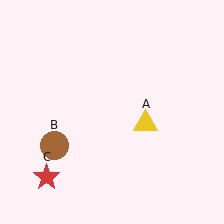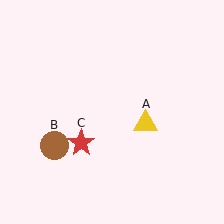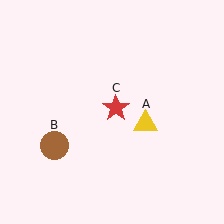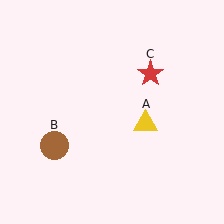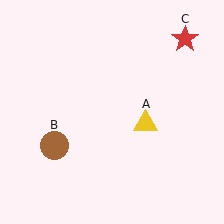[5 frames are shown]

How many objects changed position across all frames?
1 object changed position: red star (object C).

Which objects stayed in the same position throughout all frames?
Yellow triangle (object A) and brown circle (object B) remained stationary.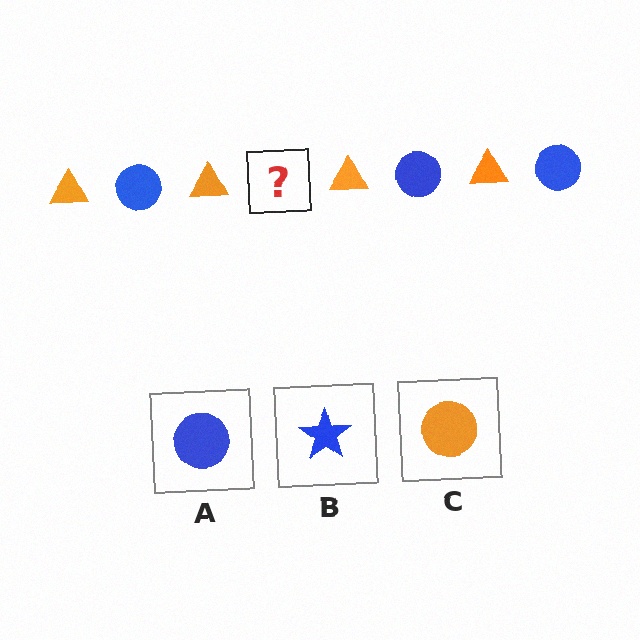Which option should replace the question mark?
Option A.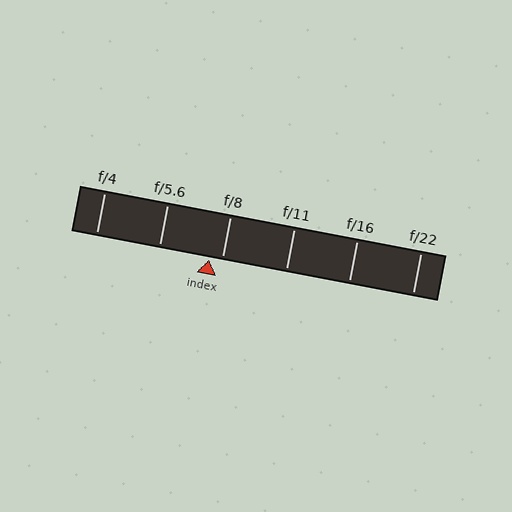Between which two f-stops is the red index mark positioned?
The index mark is between f/5.6 and f/8.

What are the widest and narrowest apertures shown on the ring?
The widest aperture shown is f/4 and the narrowest is f/22.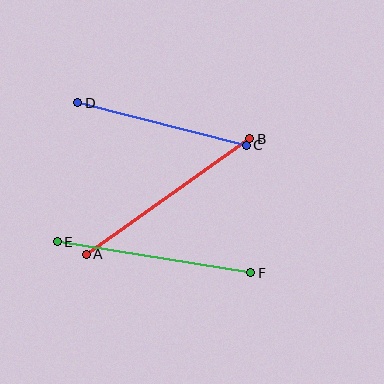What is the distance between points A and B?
The distance is approximately 200 pixels.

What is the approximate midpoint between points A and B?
The midpoint is at approximately (168, 196) pixels.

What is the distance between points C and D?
The distance is approximately 174 pixels.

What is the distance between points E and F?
The distance is approximately 196 pixels.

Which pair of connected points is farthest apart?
Points A and B are farthest apart.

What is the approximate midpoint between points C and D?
The midpoint is at approximately (162, 124) pixels.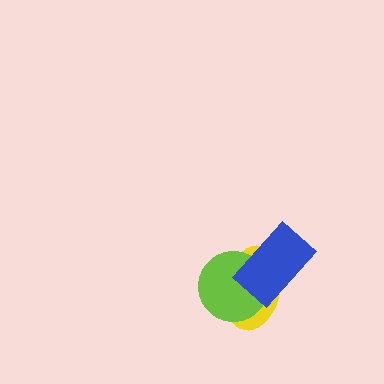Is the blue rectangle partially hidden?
No, no other shape covers it.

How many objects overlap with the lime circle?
2 objects overlap with the lime circle.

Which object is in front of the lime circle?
The blue rectangle is in front of the lime circle.